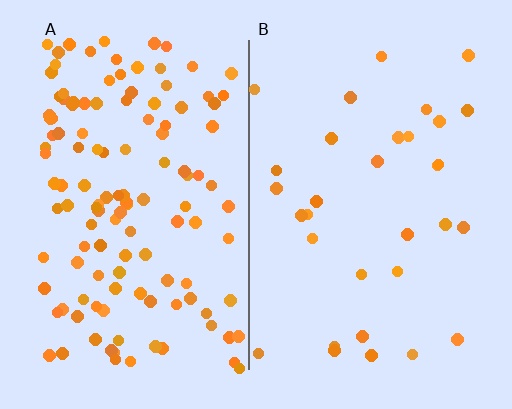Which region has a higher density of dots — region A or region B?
A (the left).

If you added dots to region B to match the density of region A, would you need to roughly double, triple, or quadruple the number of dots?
Approximately quadruple.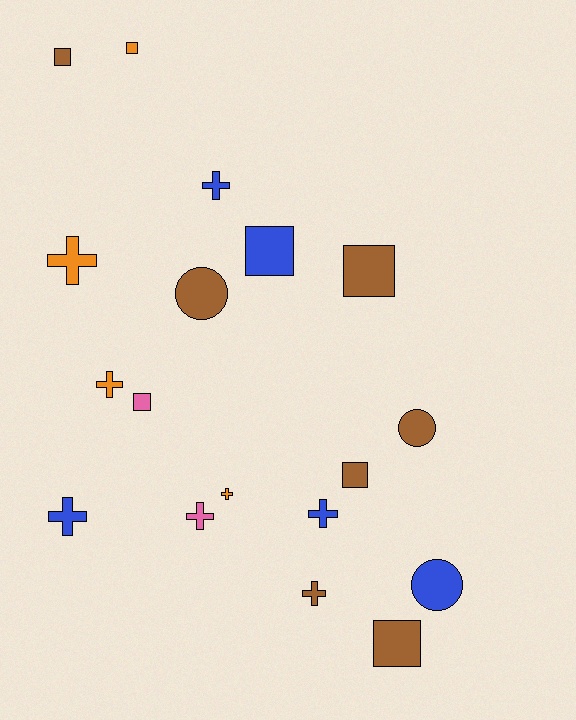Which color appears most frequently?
Brown, with 7 objects.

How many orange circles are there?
There are no orange circles.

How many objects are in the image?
There are 18 objects.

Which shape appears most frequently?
Cross, with 8 objects.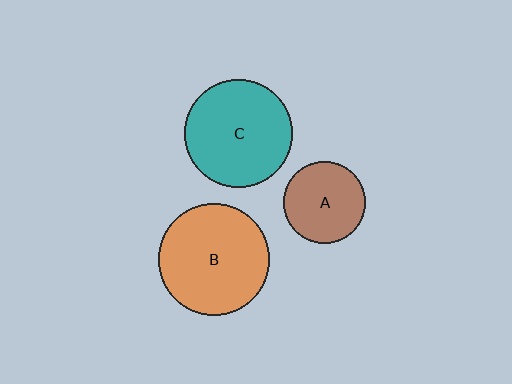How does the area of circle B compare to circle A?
Approximately 1.8 times.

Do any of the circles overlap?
No, none of the circles overlap.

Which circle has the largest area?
Circle B (orange).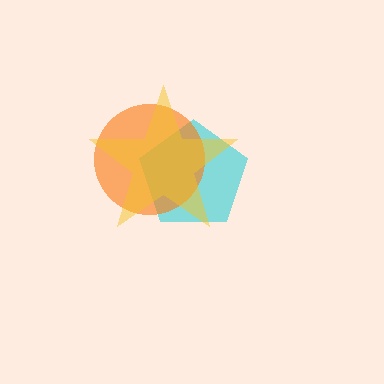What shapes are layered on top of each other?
The layered shapes are: a cyan pentagon, an orange circle, a yellow star.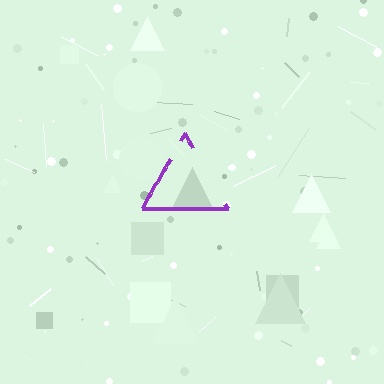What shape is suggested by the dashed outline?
The dashed outline suggests a triangle.